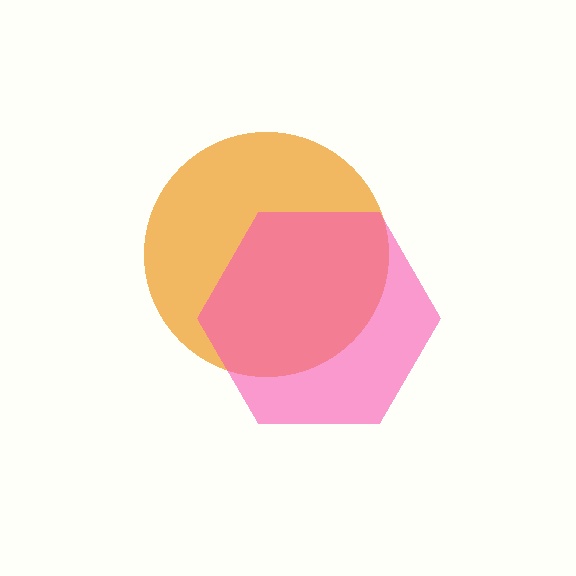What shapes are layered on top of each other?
The layered shapes are: an orange circle, a pink hexagon.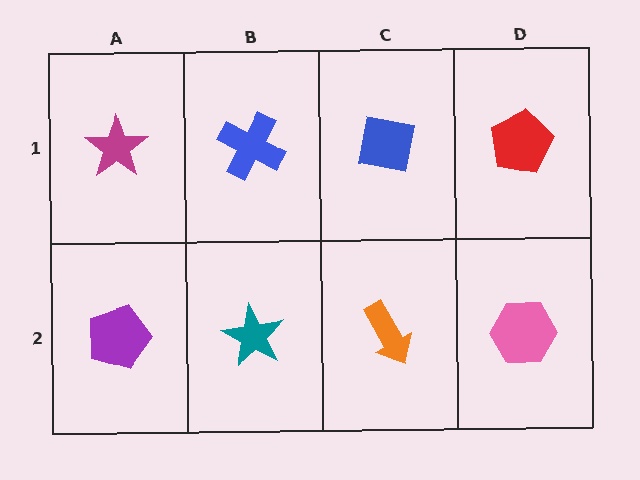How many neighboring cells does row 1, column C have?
3.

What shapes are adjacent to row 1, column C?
An orange arrow (row 2, column C), a blue cross (row 1, column B), a red pentagon (row 1, column D).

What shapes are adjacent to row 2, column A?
A magenta star (row 1, column A), a teal star (row 2, column B).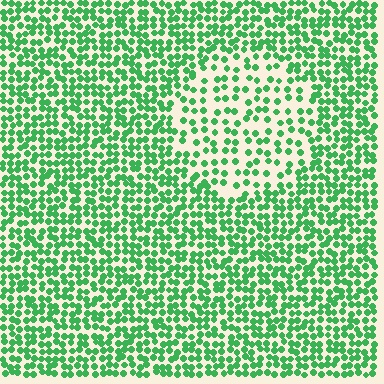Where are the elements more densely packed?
The elements are more densely packed outside the circle boundary.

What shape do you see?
I see a circle.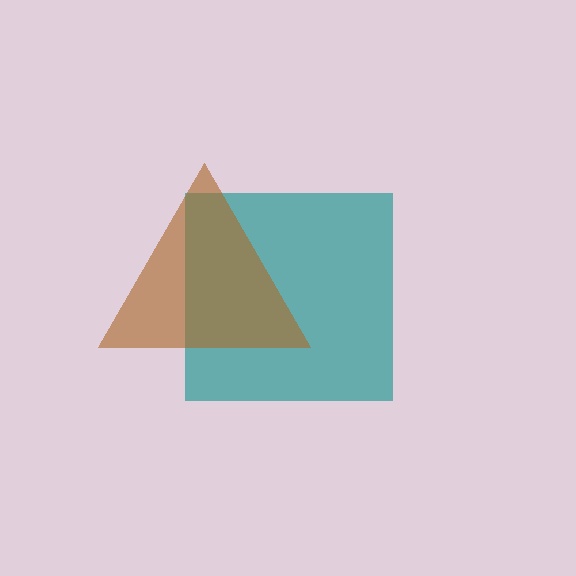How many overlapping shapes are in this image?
There are 2 overlapping shapes in the image.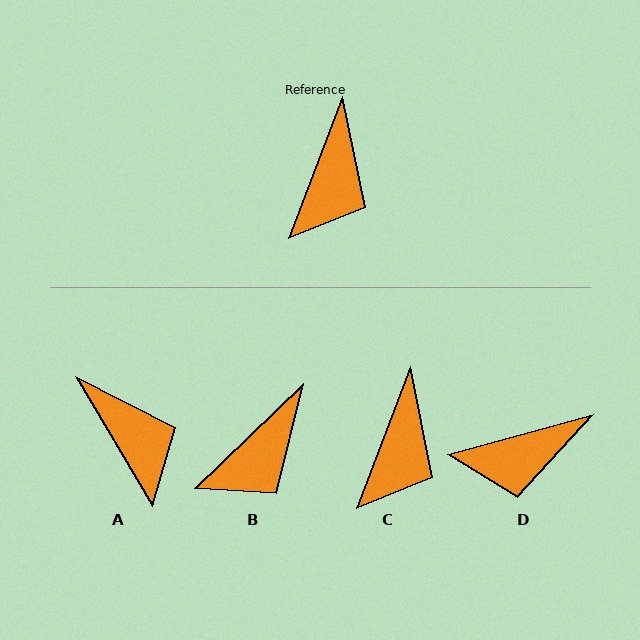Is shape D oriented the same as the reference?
No, it is off by about 54 degrees.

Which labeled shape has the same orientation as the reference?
C.